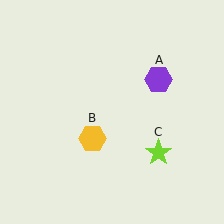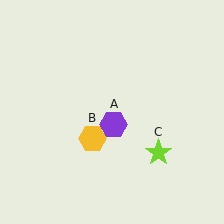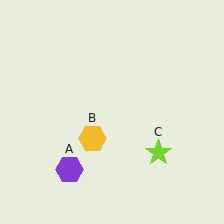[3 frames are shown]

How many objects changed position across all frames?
1 object changed position: purple hexagon (object A).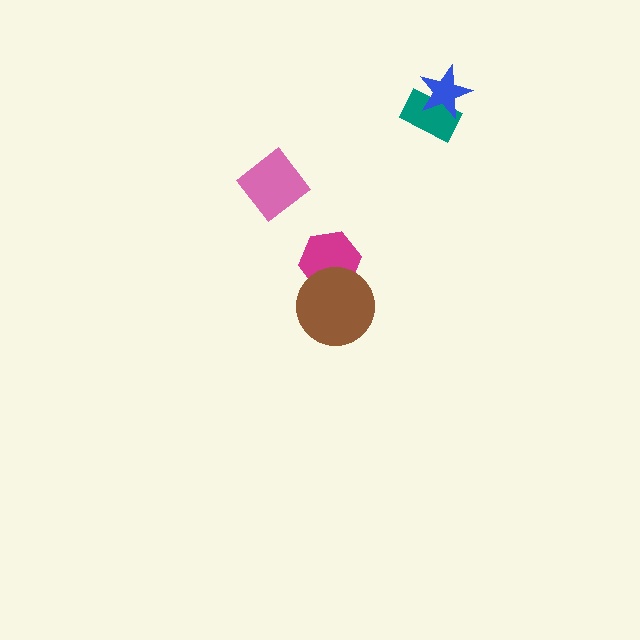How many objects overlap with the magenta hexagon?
1 object overlaps with the magenta hexagon.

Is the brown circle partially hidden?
No, no other shape covers it.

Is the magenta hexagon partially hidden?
Yes, it is partially covered by another shape.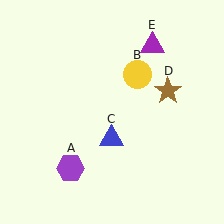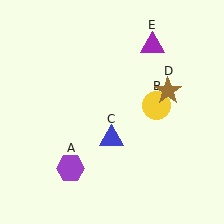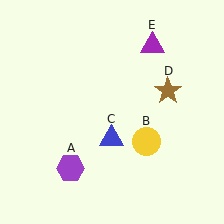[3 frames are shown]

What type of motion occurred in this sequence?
The yellow circle (object B) rotated clockwise around the center of the scene.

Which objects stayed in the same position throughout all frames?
Purple hexagon (object A) and blue triangle (object C) and brown star (object D) and purple triangle (object E) remained stationary.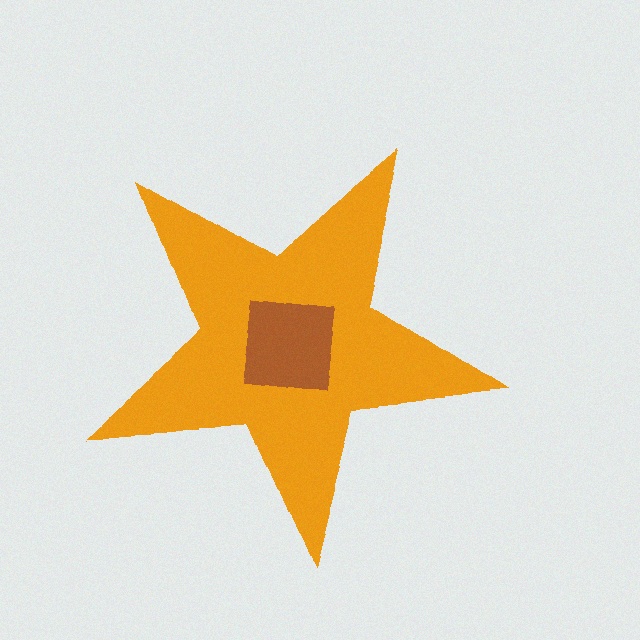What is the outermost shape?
The orange star.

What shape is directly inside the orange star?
The brown square.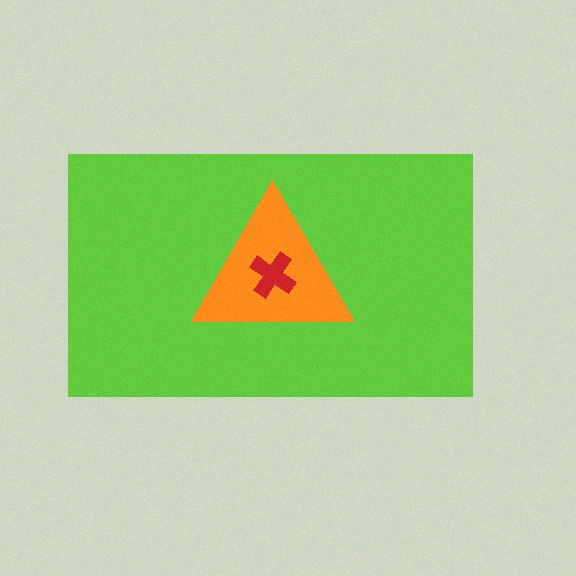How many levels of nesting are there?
3.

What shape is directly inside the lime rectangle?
The orange triangle.